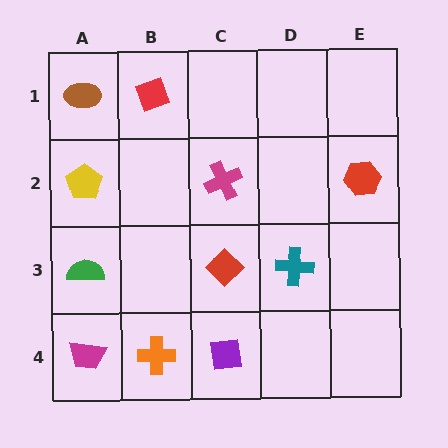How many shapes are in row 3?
3 shapes.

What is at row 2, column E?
A red hexagon.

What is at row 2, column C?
A magenta cross.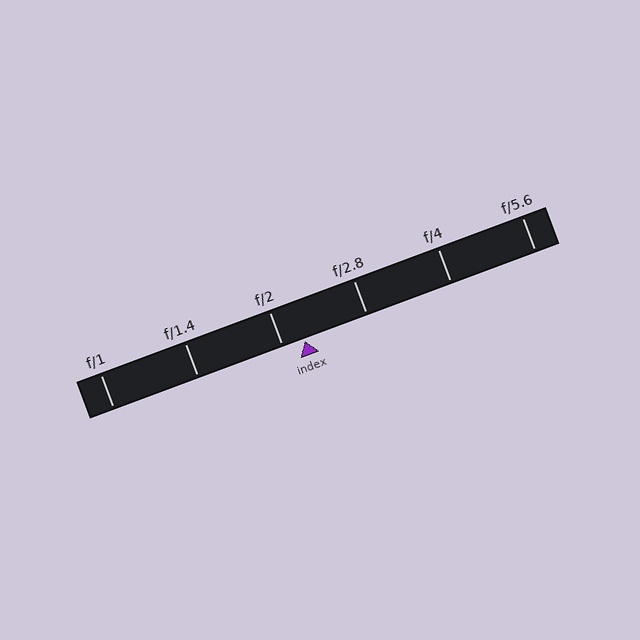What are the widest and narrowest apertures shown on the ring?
The widest aperture shown is f/1 and the narrowest is f/5.6.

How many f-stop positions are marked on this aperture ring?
There are 6 f-stop positions marked.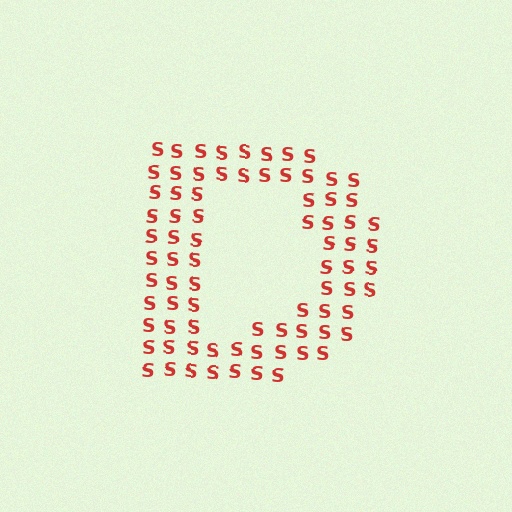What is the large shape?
The large shape is the letter D.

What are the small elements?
The small elements are letter S's.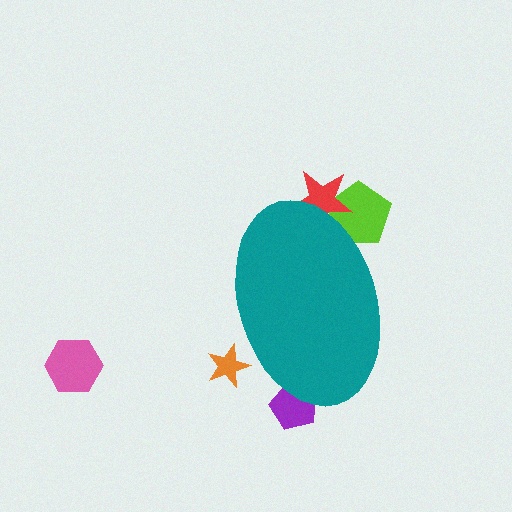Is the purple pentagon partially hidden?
Yes, the purple pentagon is partially hidden behind the teal ellipse.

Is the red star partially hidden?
Yes, the red star is partially hidden behind the teal ellipse.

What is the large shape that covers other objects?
A teal ellipse.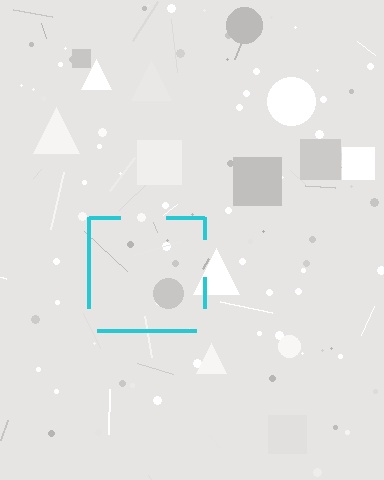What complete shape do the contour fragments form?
The contour fragments form a square.